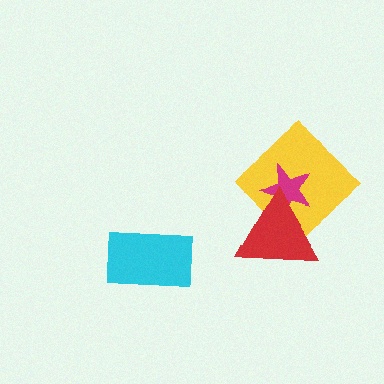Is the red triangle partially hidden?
No, no other shape covers it.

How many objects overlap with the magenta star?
2 objects overlap with the magenta star.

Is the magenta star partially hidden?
Yes, it is partially covered by another shape.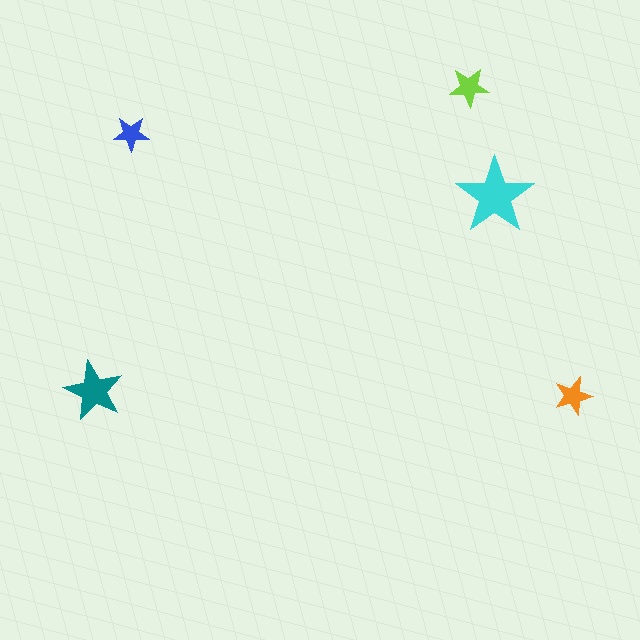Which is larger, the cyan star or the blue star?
The cyan one.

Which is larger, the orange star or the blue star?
The orange one.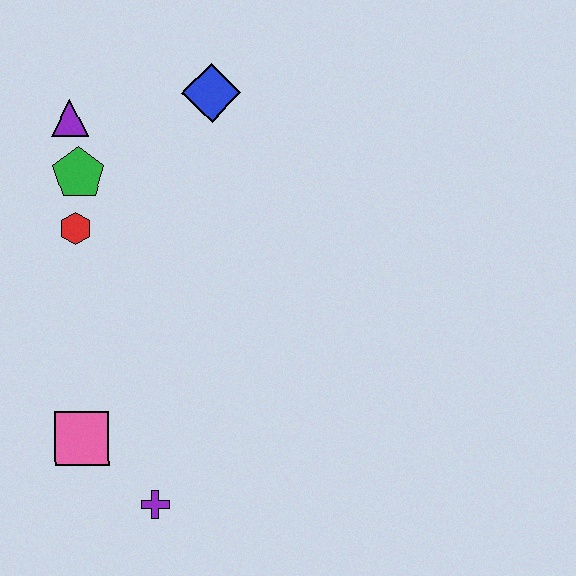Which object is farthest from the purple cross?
The blue diamond is farthest from the purple cross.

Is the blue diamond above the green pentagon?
Yes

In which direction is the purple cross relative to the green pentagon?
The purple cross is below the green pentagon.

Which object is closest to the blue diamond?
The purple triangle is closest to the blue diamond.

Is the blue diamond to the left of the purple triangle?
No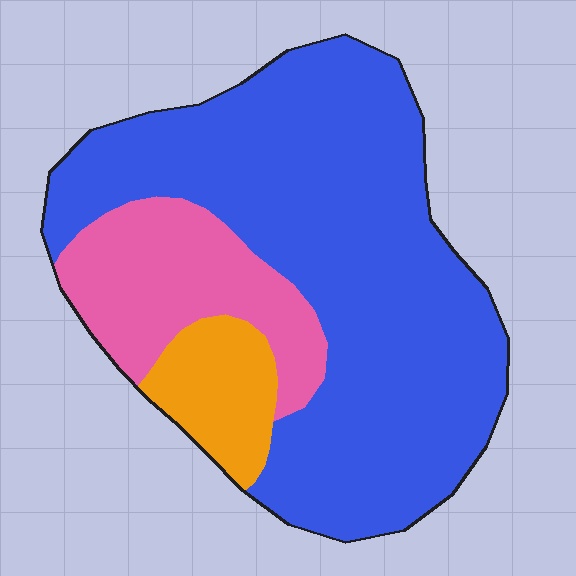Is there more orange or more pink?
Pink.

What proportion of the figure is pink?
Pink takes up about one fifth (1/5) of the figure.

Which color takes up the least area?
Orange, at roughly 10%.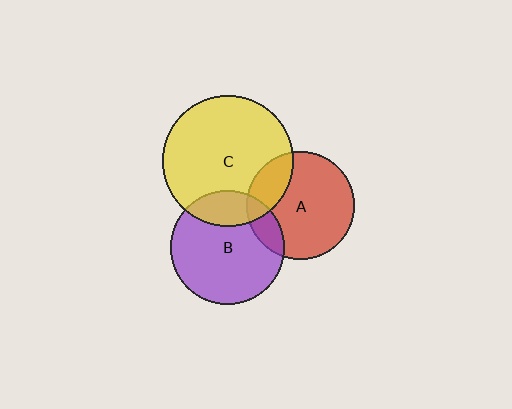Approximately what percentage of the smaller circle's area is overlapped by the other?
Approximately 20%.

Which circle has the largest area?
Circle C (yellow).